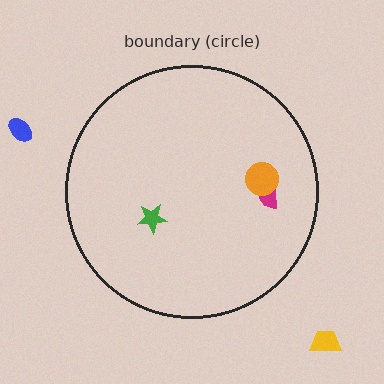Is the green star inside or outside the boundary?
Inside.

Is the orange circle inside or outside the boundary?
Inside.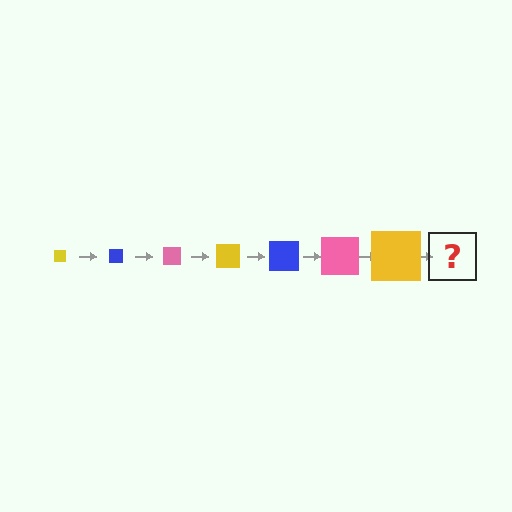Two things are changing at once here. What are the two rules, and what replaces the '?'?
The two rules are that the square grows larger each step and the color cycles through yellow, blue, and pink. The '?' should be a blue square, larger than the previous one.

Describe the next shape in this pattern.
It should be a blue square, larger than the previous one.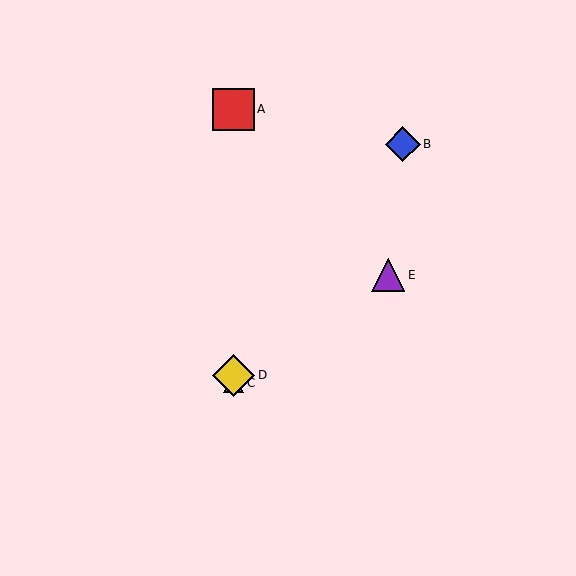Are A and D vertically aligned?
Yes, both are at x≈233.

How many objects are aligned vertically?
3 objects (A, C, D) are aligned vertically.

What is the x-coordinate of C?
Object C is at x≈233.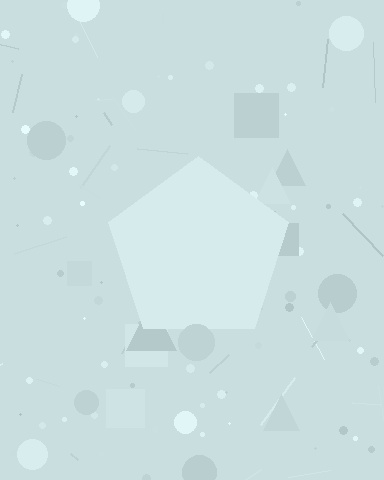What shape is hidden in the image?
A pentagon is hidden in the image.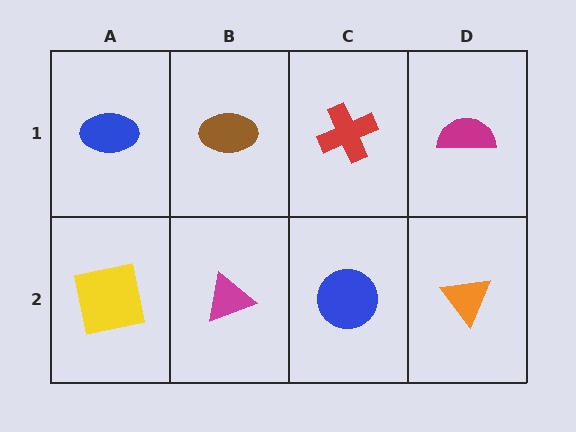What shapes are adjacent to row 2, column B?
A brown ellipse (row 1, column B), a yellow square (row 2, column A), a blue circle (row 2, column C).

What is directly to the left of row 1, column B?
A blue ellipse.